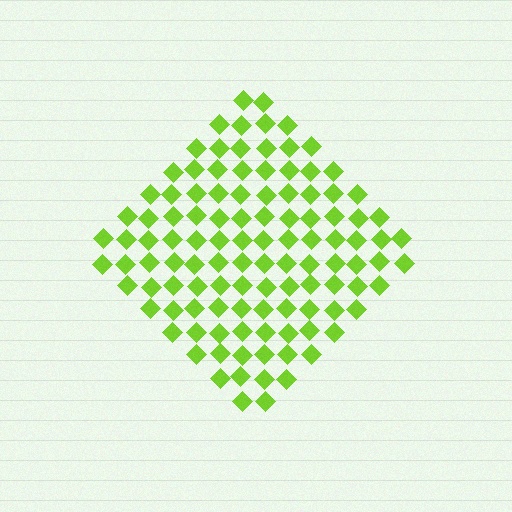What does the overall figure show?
The overall figure shows a diamond.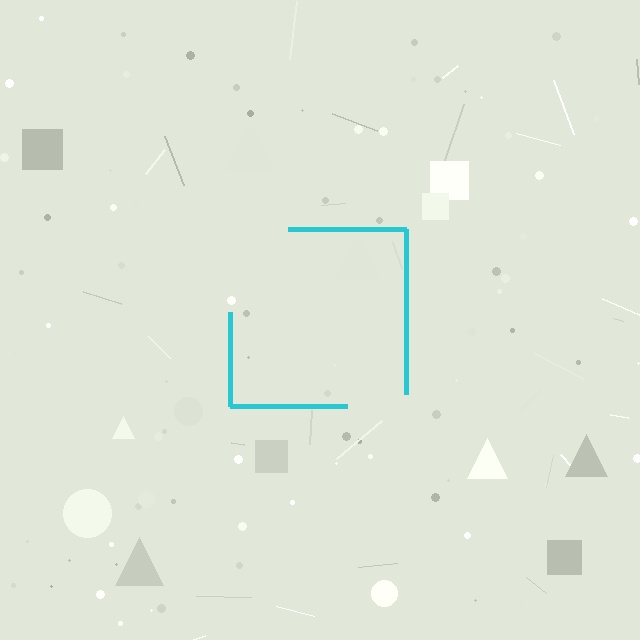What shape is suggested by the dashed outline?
The dashed outline suggests a square.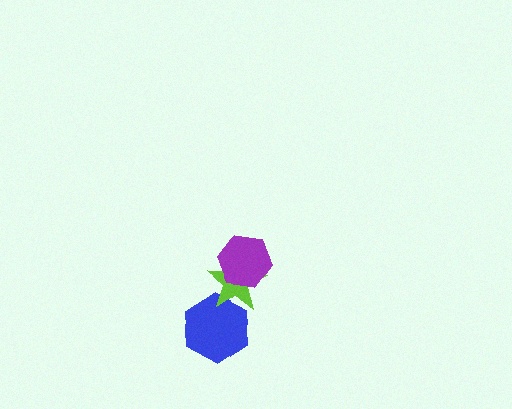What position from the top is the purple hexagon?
The purple hexagon is 1st from the top.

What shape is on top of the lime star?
The purple hexagon is on top of the lime star.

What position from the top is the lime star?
The lime star is 2nd from the top.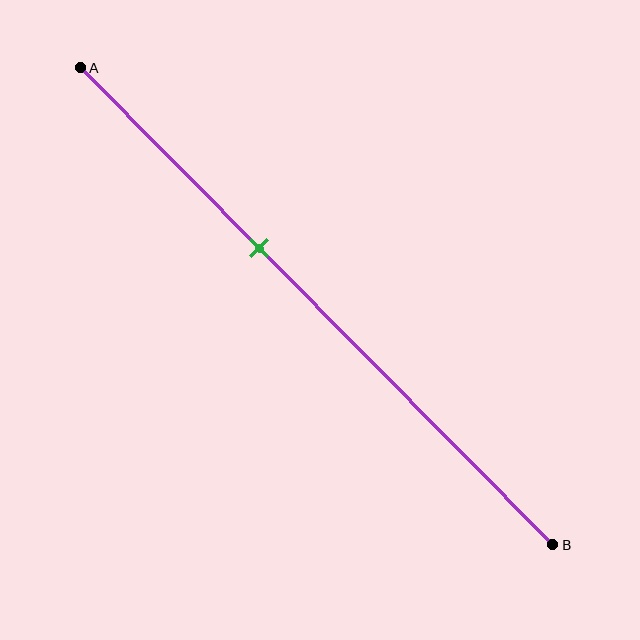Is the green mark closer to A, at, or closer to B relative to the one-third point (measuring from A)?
The green mark is closer to point B than the one-third point of segment AB.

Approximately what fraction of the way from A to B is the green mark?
The green mark is approximately 40% of the way from A to B.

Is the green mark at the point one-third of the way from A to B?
No, the mark is at about 40% from A, not at the 33% one-third point.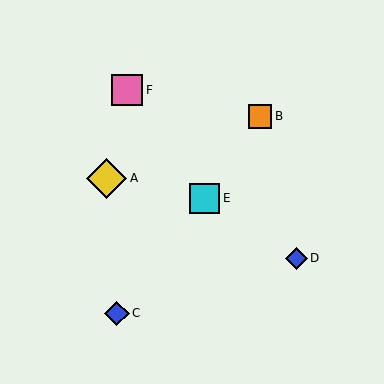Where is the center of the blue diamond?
The center of the blue diamond is at (117, 313).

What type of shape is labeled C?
Shape C is a blue diamond.